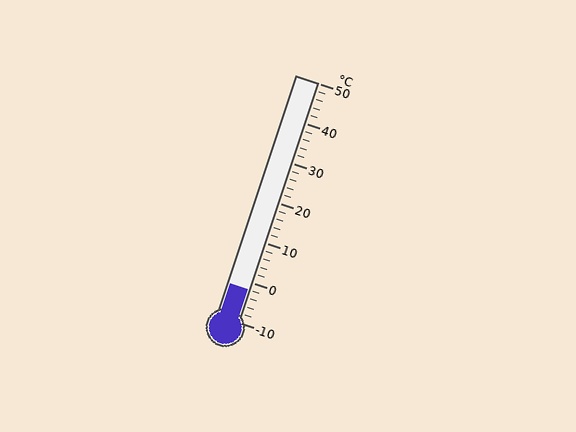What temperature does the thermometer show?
The thermometer shows approximately -2°C.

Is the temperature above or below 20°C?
The temperature is below 20°C.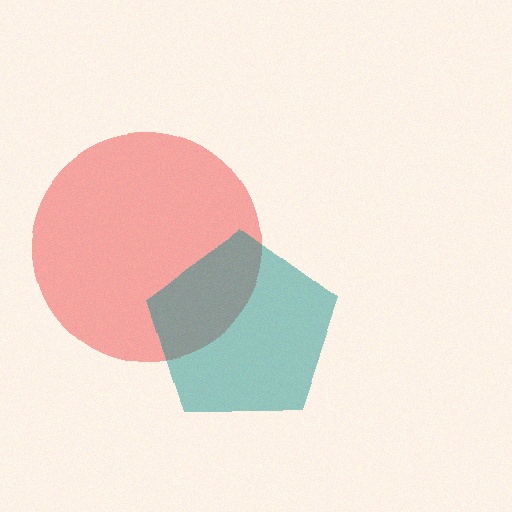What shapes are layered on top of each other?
The layered shapes are: a red circle, a teal pentagon.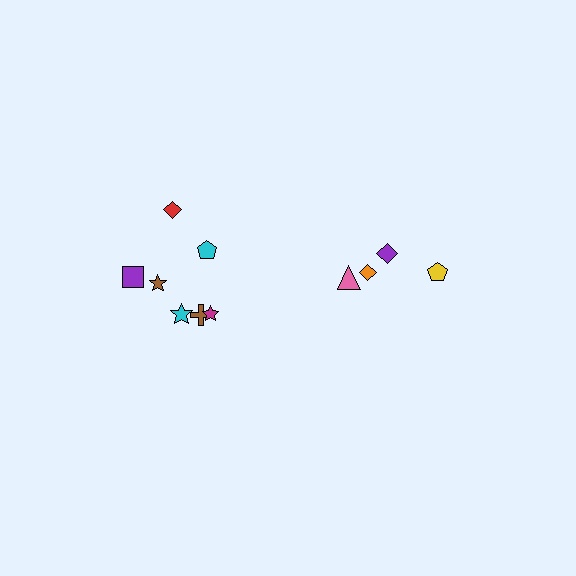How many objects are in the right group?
There are 4 objects.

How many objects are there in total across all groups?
There are 11 objects.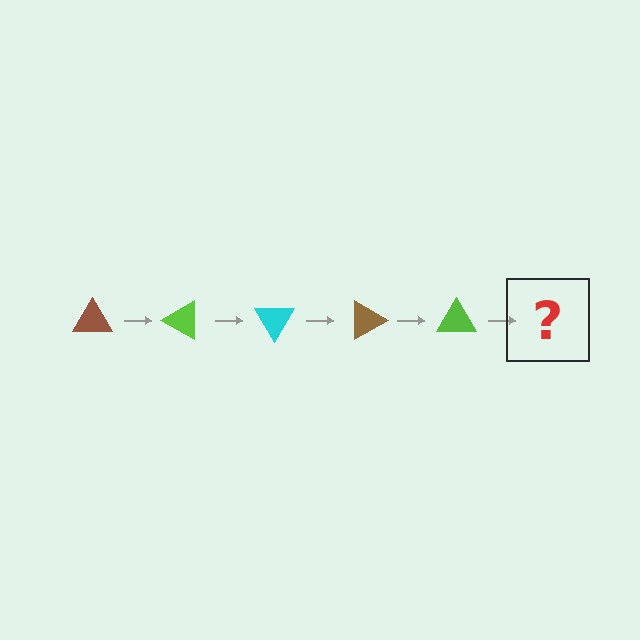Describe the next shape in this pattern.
It should be a cyan triangle, rotated 150 degrees from the start.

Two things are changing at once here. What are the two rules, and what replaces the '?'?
The two rules are that it rotates 30 degrees each step and the color cycles through brown, lime, and cyan. The '?' should be a cyan triangle, rotated 150 degrees from the start.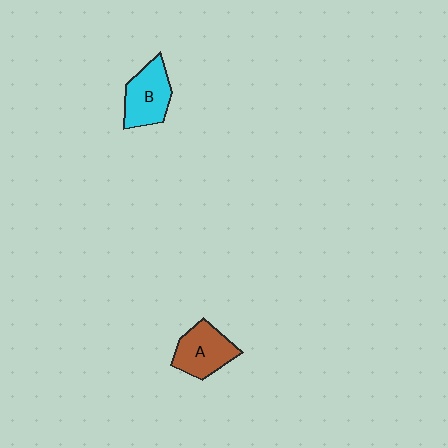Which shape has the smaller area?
Shape A (brown).